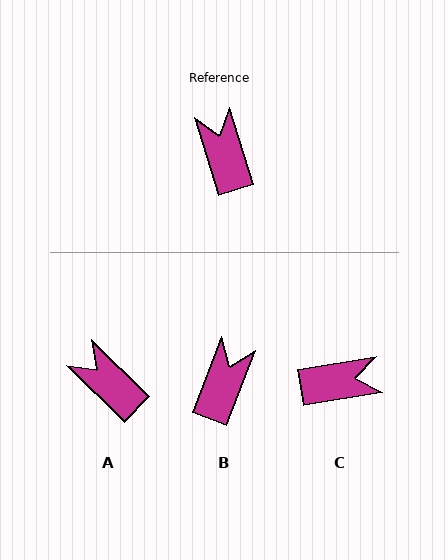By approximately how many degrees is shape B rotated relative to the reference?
Approximately 38 degrees clockwise.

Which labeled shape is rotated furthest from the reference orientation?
C, about 98 degrees away.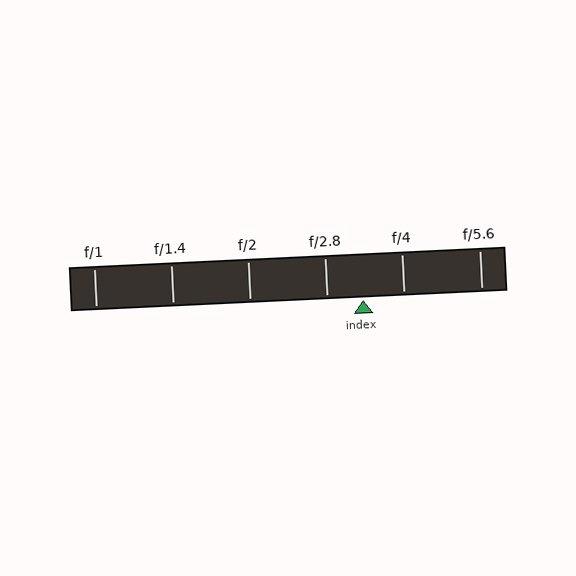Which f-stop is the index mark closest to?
The index mark is closest to f/2.8.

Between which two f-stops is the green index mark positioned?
The index mark is between f/2.8 and f/4.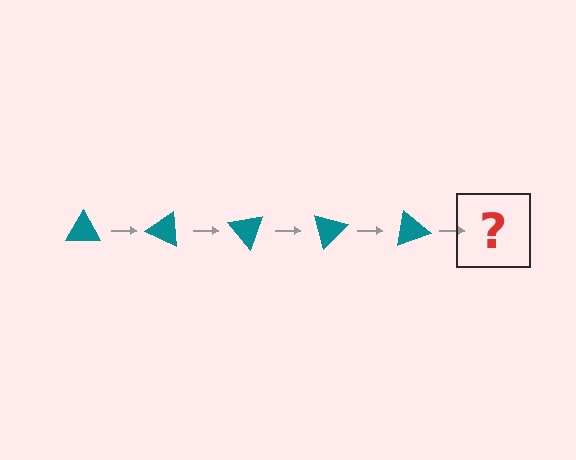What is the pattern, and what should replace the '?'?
The pattern is that the triangle rotates 25 degrees each step. The '?' should be a teal triangle rotated 125 degrees.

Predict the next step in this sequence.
The next step is a teal triangle rotated 125 degrees.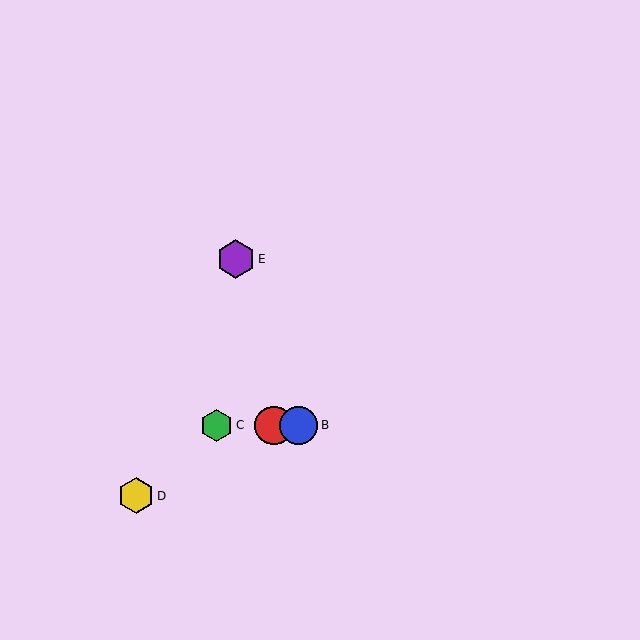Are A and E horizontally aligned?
No, A is at y≈425 and E is at y≈259.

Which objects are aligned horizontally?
Objects A, B, C are aligned horizontally.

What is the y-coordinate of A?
Object A is at y≈425.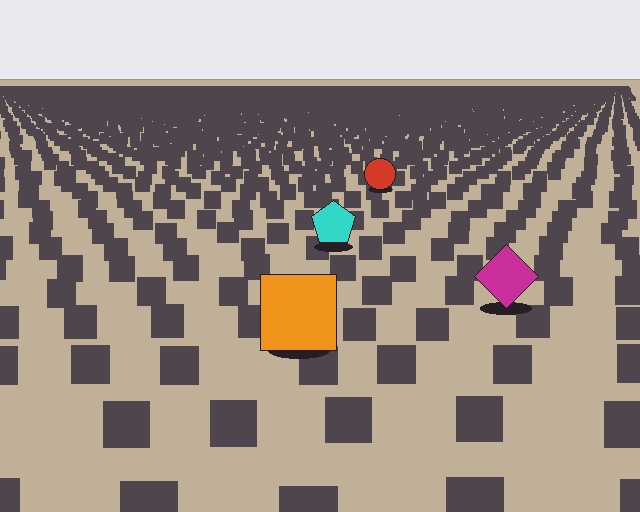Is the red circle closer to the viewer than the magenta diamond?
No. The magenta diamond is closer — you can tell from the texture gradient: the ground texture is coarser near it.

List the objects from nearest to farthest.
From nearest to farthest: the orange square, the magenta diamond, the cyan pentagon, the red circle.